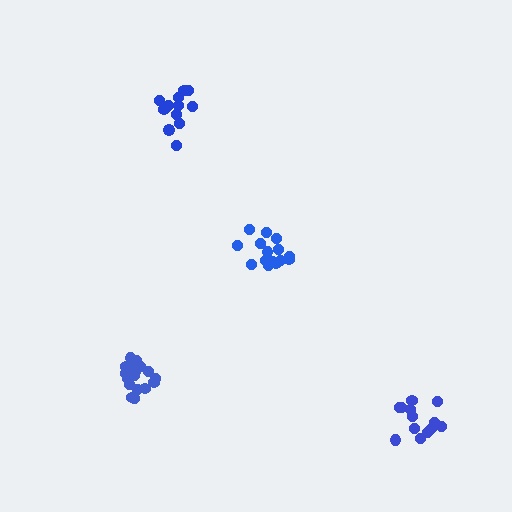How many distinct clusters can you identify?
There are 4 distinct clusters.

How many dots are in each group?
Group 1: 17 dots, Group 2: 12 dots, Group 3: 13 dots, Group 4: 15 dots (57 total).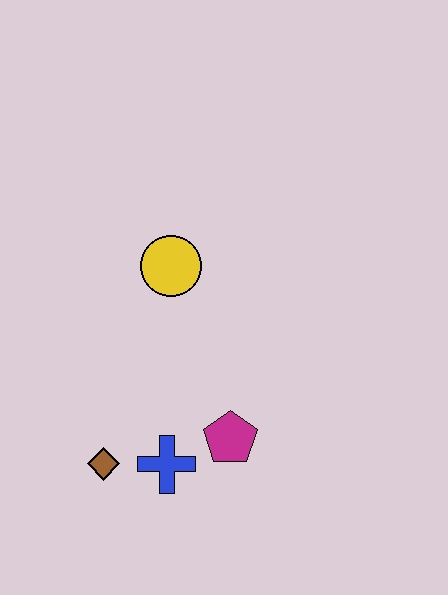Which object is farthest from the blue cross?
The yellow circle is farthest from the blue cross.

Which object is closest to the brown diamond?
The blue cross is closest to the brown diamond.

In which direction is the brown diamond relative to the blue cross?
The brown diamond is to the left of the blue cross.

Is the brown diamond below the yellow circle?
Yes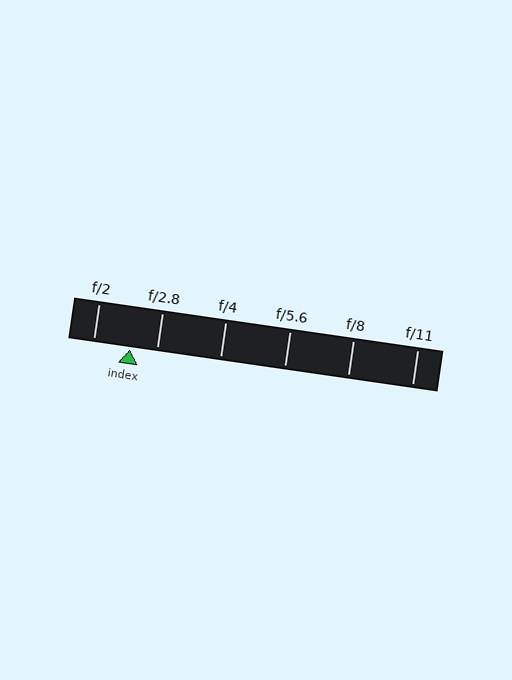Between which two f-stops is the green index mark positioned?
The index mark is between f/2 and f/2.8.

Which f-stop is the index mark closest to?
The index mark is closest to f/2.8.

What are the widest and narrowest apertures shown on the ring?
The widest aperture shown is f/2 and the narrowest is f/11.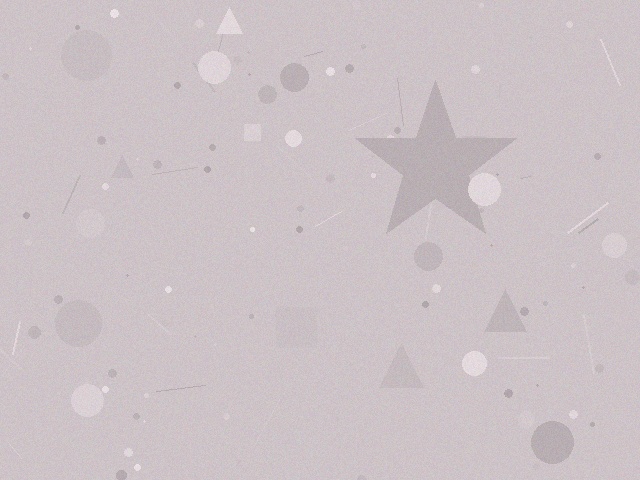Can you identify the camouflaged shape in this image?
The camouflaged shape is a star.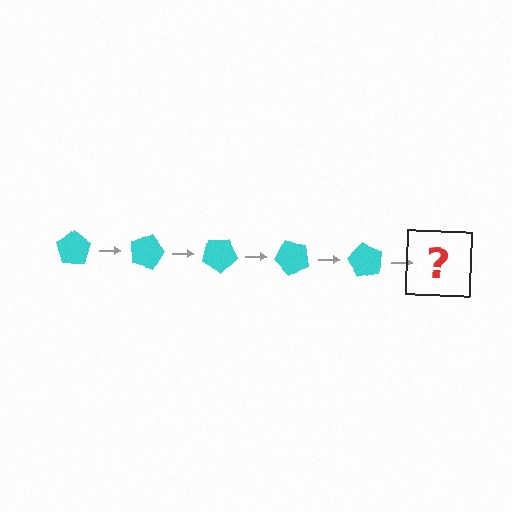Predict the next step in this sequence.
The next step is a cyan pentagon rotated 75 degrees.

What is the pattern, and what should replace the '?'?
The pattern is that the pentagon rotates 15 degrees each step. The '?' should be a cyan pentagon rotated 75 degrees.